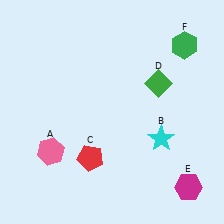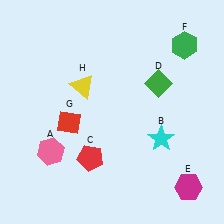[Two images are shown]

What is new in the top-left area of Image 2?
A yellow triangle (H) was added in the top-left area of Image 2.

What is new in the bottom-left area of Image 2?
A red diamond (G) was added in the bottom-left area of Image 2.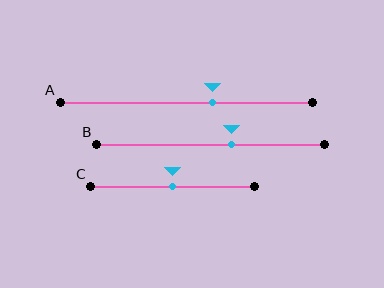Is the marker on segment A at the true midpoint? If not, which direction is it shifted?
No, the marker on segment A is shifted to the right by about 10% of the segment length.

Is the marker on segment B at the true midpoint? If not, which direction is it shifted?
No, the marker on segment B is shifted to the right by about 9% of the segment length.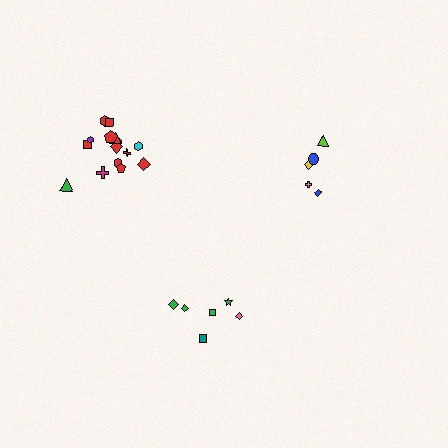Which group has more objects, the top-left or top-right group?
The top-left group.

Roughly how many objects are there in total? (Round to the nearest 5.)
Roughly 25 objects in total.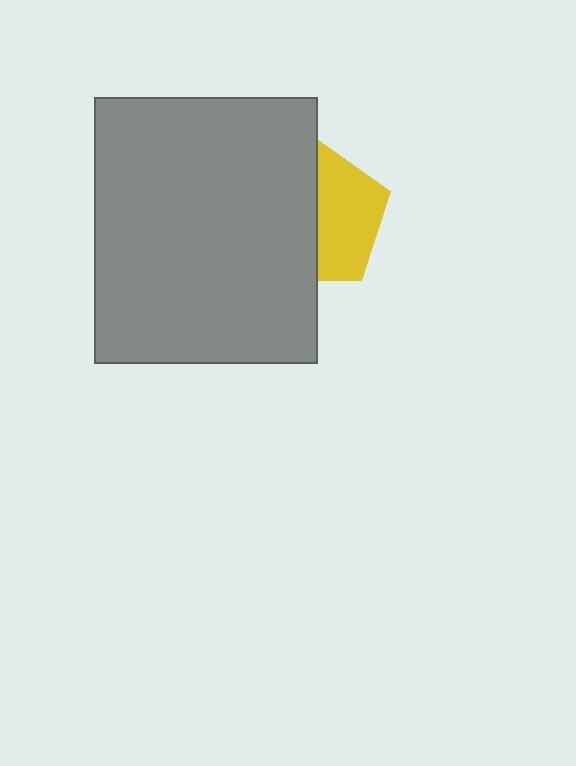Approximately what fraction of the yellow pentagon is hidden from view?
Roughly 52% of the yellow pentagon is hidden behind the gray rectangle.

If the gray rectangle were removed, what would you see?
You would see the complete yellow pentagon.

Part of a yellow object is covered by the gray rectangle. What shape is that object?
It is a pentagon.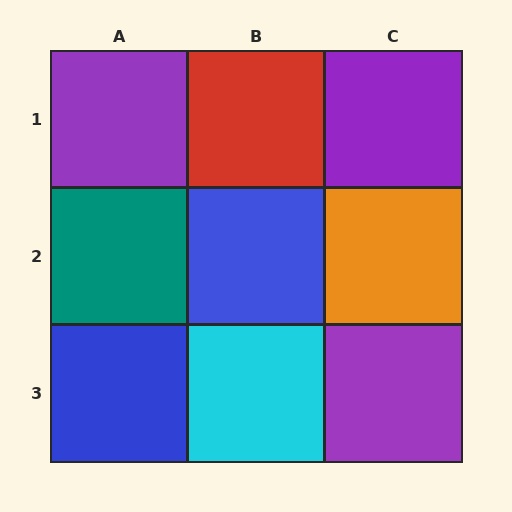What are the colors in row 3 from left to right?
Blue, cyan, purple.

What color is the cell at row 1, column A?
Purple.